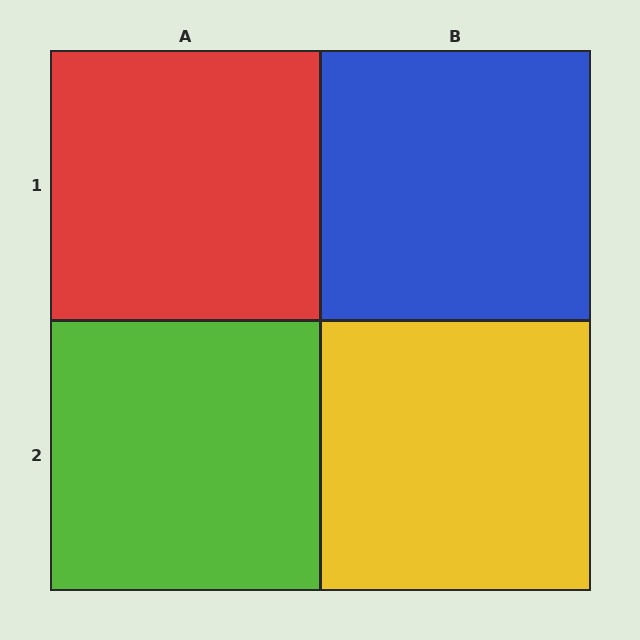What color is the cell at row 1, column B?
Blue.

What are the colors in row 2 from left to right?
Lime, yellow.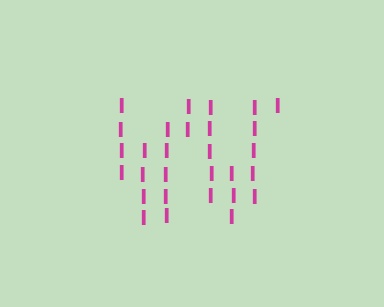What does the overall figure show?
The overall figure shows the letter W.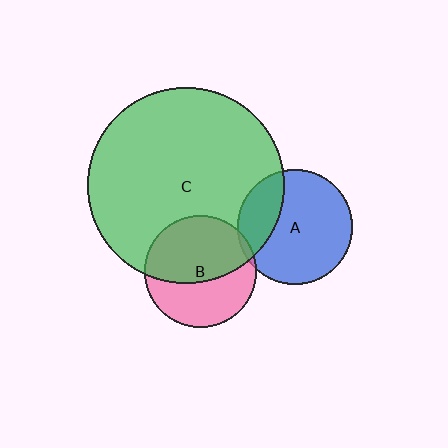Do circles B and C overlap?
Yes.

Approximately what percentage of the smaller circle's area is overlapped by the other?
Approximately 55%.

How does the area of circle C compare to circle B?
Approximately 3.1 times.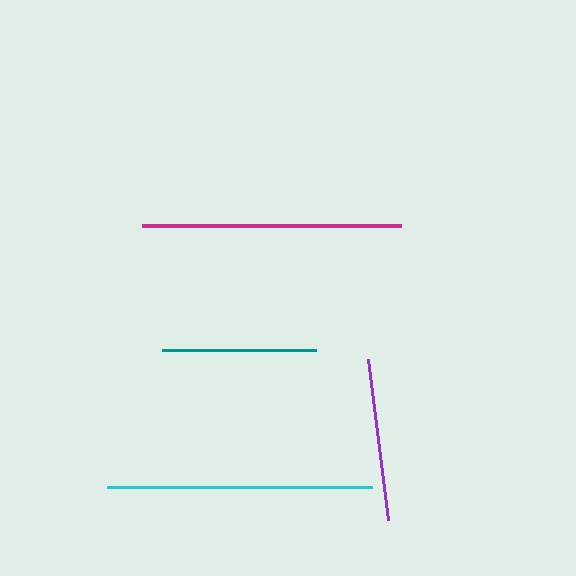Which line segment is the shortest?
The teal line is the shortest at approximately 155 pixels.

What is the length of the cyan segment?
The cyan segment is approximately 265 pixels long.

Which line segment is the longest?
The cyan line is the longest at approximately 265 pixels.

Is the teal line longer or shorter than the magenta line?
The magenta line is longer than the teal line.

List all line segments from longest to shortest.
From longest to shortest: cyan, magenta, purple, teal.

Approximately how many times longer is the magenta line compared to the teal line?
The magenta line is approximately 1.7 times the length of the teal line.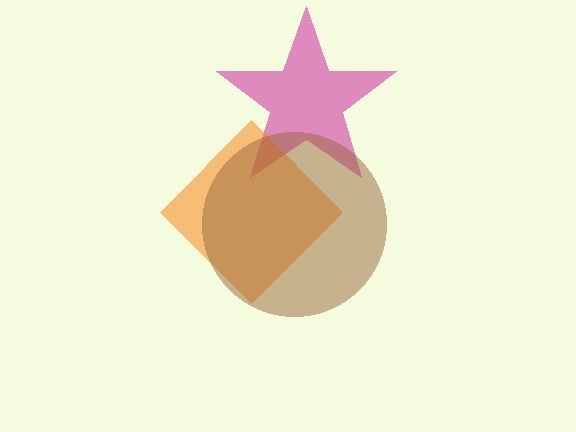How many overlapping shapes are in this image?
There are 3 overlapping shapes in the image.